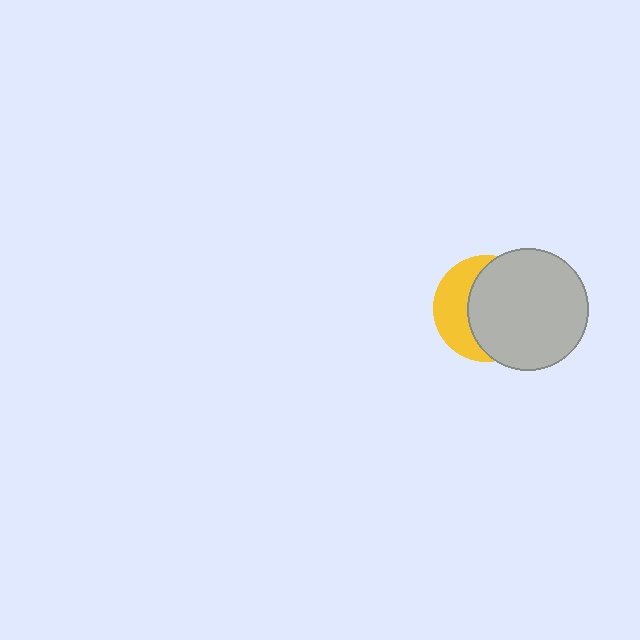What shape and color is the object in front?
The object in front is a light gray circle.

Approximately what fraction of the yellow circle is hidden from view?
Roughly 62% of the yellow circle is hidden behind the light gray circle.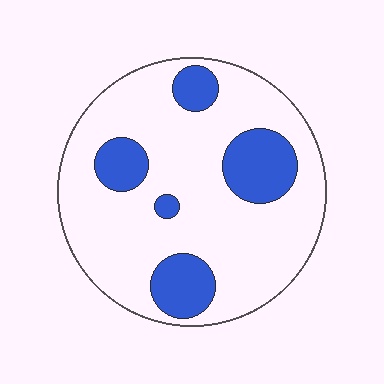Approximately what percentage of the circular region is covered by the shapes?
Approximately 20%.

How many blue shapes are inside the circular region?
5.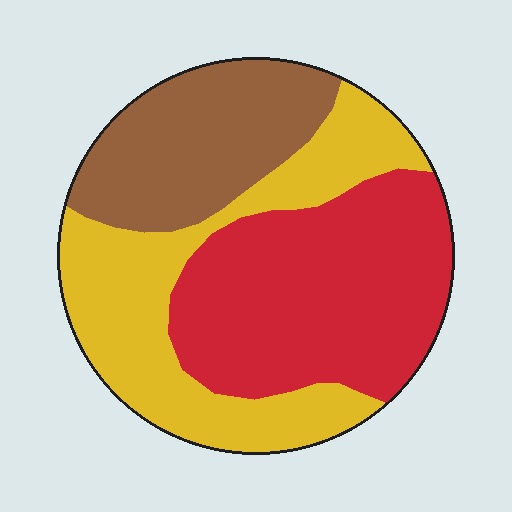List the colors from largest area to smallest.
From largest to smallest: red, yellow, brown.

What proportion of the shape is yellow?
Yellow takes up about one third (1/3) of the shape.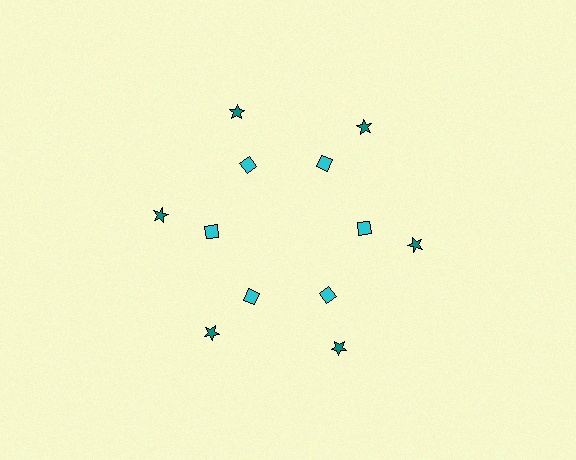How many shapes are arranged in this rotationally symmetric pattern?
There are 12 shapes, arranged in 6 groups of 2.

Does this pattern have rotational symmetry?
Yes, this pattern has 6-fold rotational symmetry. It looks the same after rotating 60 degrees around the center.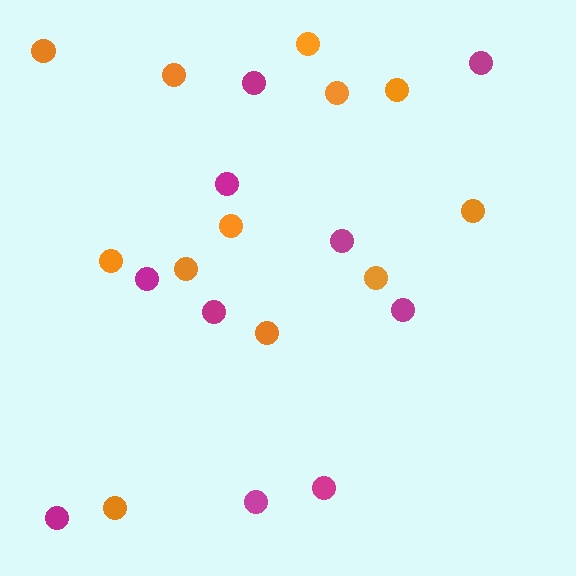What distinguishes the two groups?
There are 2 groups: one group of magenta circles (10) and one group of orange circles (12).